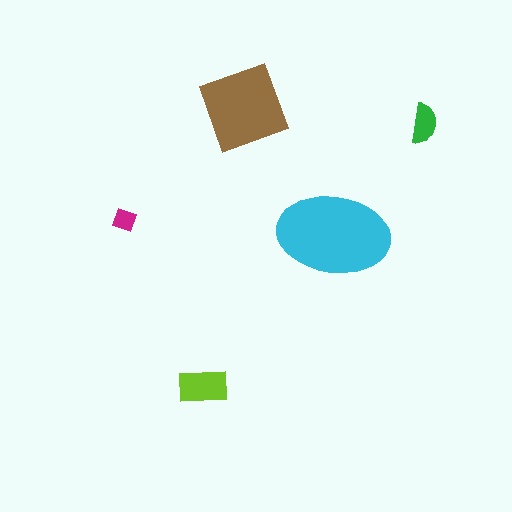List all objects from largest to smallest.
The cyan ellipse, the brown square, the lime rectangle, the green semicircle, the magenta diamond.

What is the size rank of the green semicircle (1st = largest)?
4th.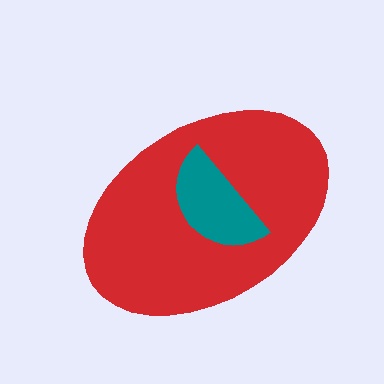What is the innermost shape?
The teal semicircle.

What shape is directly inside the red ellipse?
The teal semicircle.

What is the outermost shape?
The red ellipse.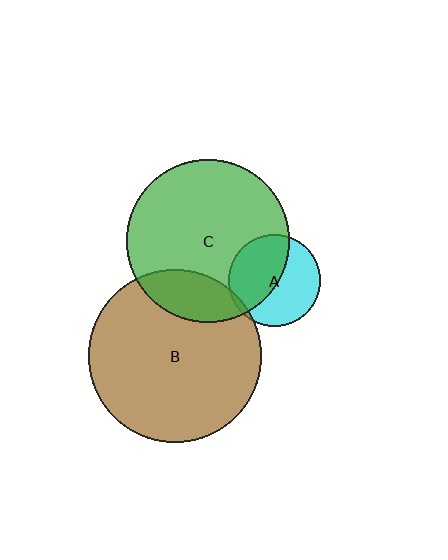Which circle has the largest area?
Circle B (brown).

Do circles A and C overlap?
Yes.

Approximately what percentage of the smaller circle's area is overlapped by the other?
Approximately 50%.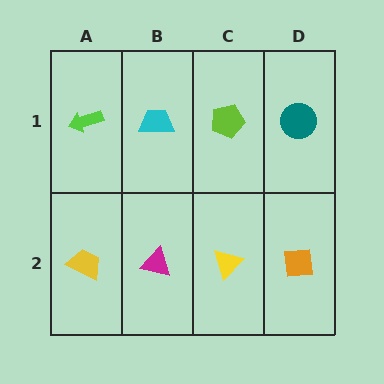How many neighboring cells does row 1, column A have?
2.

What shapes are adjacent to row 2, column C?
A lime pentagon (row 1, column C), a magenta triangle (row 2, column B), an orange square (row 2, column D).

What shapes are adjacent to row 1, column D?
An orange square (row 2, column D), a lime pentagon (row 1, column C).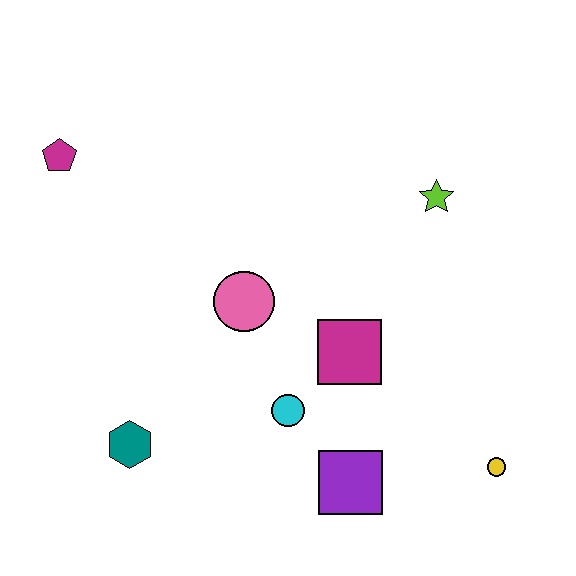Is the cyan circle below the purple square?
No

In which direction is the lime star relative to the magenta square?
The lime star is above the magenta square.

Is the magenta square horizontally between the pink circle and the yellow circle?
Yes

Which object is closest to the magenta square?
The cyan circle is closest to the magenta square.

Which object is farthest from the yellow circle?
The magenta pentagon is farthest from the yellow circle.